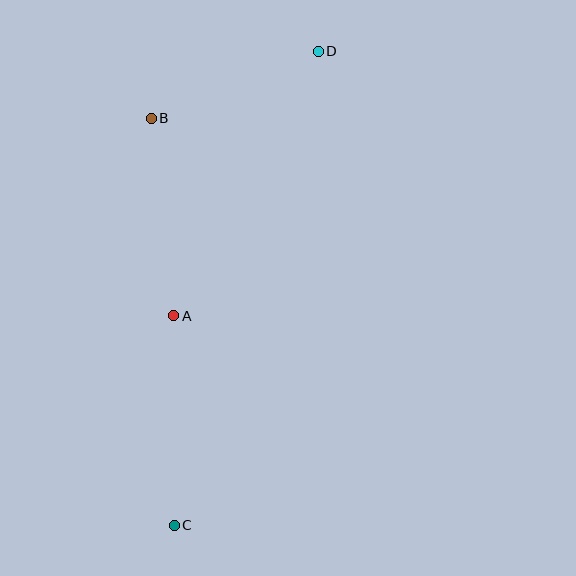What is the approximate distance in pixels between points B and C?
The distance between B and C is approximately 407 pixels.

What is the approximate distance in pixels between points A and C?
The distance between A and C is approximately 209 pixels.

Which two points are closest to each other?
Points B and D are closest to each other.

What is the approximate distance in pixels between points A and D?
The distance between A and D is approximately 302 pixels.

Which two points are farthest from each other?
Points C and D are farthest from each other.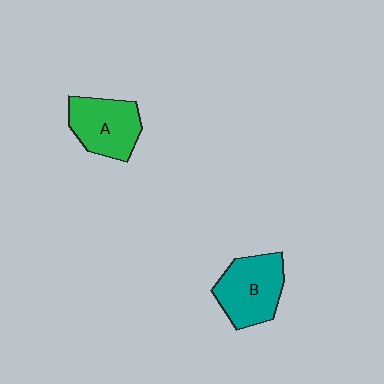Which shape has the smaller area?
Shape A (green).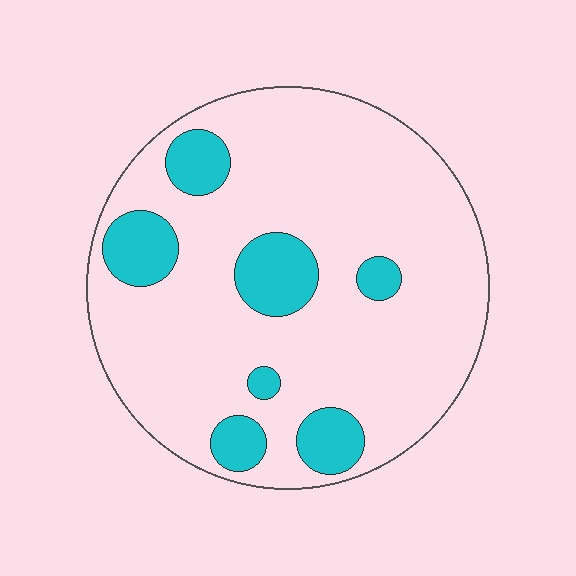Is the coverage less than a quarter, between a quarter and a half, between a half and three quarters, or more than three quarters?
Less than a quarter.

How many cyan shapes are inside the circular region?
7.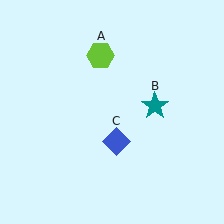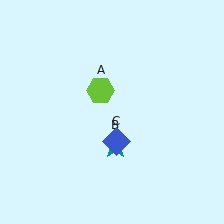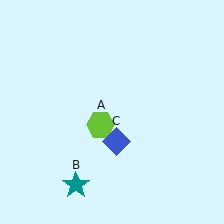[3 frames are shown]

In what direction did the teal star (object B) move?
The teal star (object B) moved down and to the left.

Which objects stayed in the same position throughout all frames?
Blue diamond (object C) remained stationary.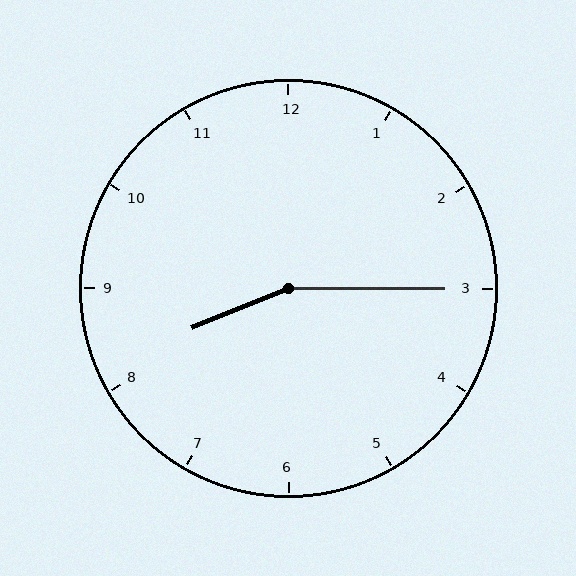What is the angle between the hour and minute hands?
Approximately 158 degrees.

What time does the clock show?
8:15.